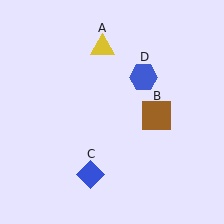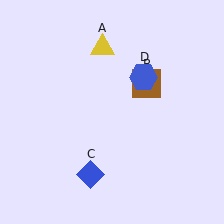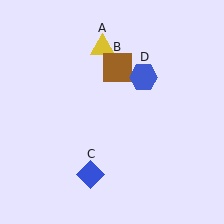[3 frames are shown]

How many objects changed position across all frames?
1 object changed position: brown square (object B).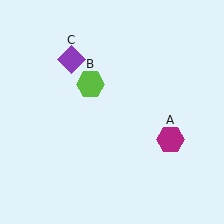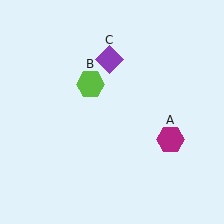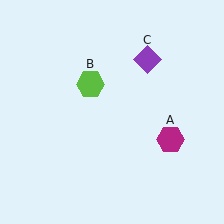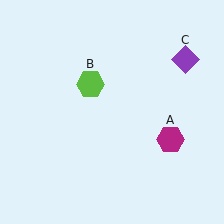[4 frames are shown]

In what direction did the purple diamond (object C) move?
The purple diamond (object C) moved right.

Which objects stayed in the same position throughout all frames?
Magenta hexagon (object A) and lime hexagon (object B) remained stationary.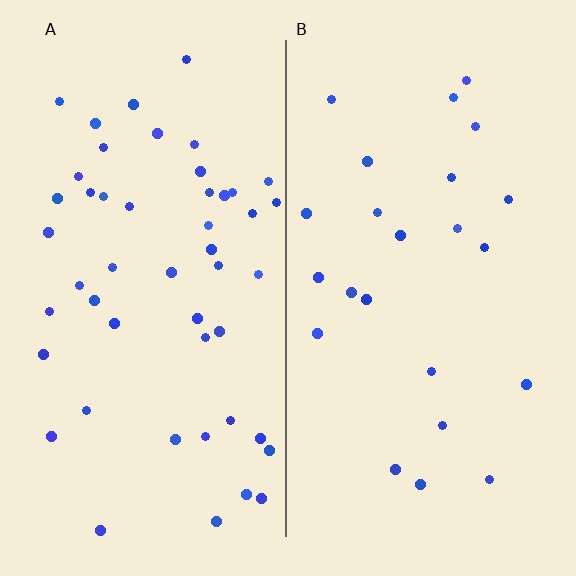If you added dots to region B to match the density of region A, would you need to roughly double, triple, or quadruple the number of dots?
Approximately double.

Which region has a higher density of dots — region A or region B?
A (the left).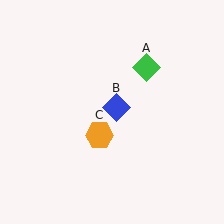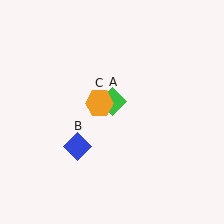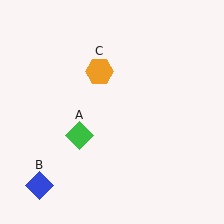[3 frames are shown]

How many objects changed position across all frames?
3 objects changed position: green diamond (object A), blue diamond (object B), orange hexagon (object C).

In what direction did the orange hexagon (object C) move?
The orange hexagon (object C) moved up.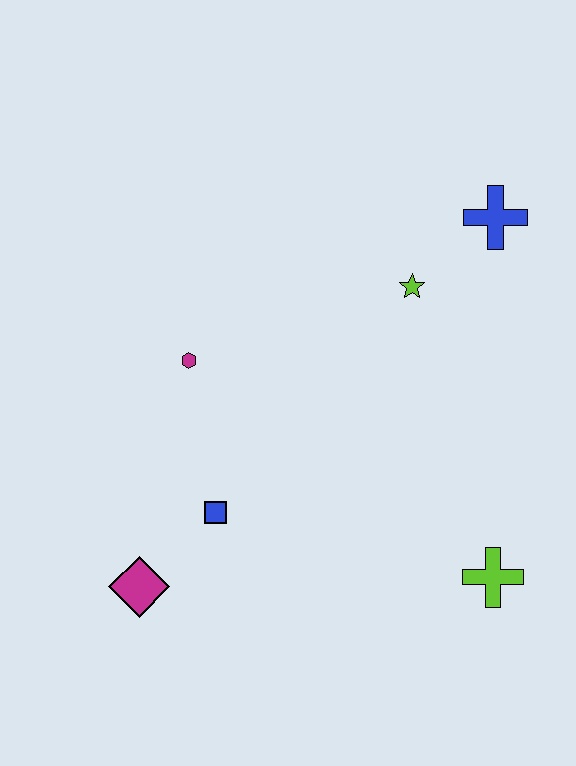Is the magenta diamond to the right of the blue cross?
No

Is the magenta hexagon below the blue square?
No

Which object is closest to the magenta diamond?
The blue square is closest to the magenta diamond.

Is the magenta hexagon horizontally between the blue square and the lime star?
No